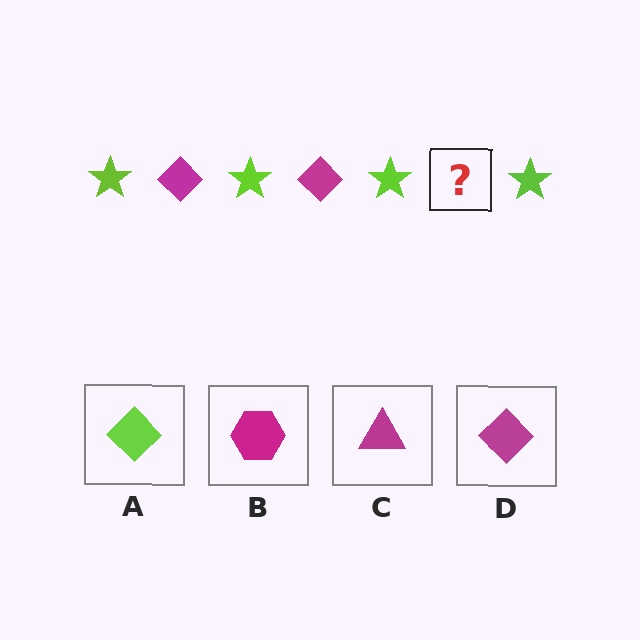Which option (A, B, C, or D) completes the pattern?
D.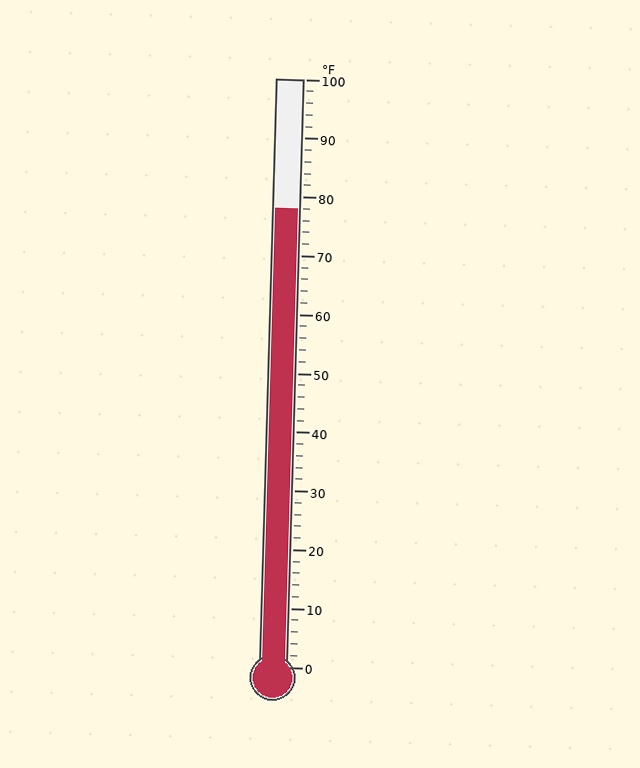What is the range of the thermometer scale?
The thermometer scale ranges from 0°F to 100°F.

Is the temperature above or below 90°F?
The temperature is below 90°F.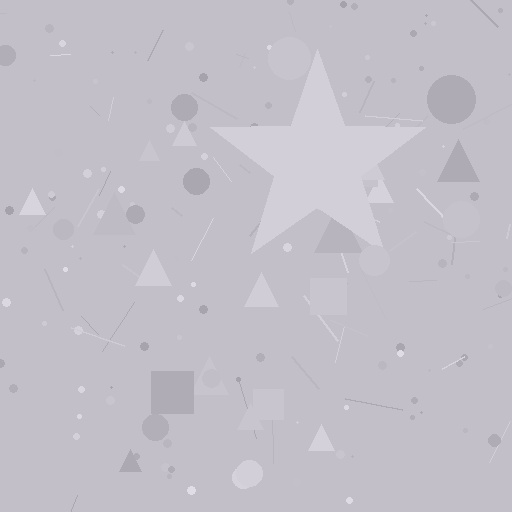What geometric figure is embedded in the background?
A star is embedded in the background.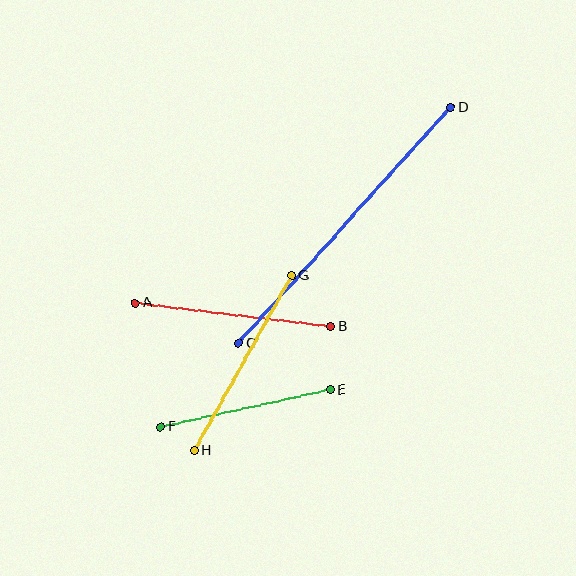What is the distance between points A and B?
The distance is approximately 197 pixels.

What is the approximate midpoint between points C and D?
The midpoint is at approximately (345, 225) pixels.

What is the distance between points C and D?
The distance is approximately 318 pixels.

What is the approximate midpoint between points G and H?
The midpoint is at approximately (243, 363) pixels.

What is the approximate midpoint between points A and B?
The midpoint is at approximately (233, 315) pixels.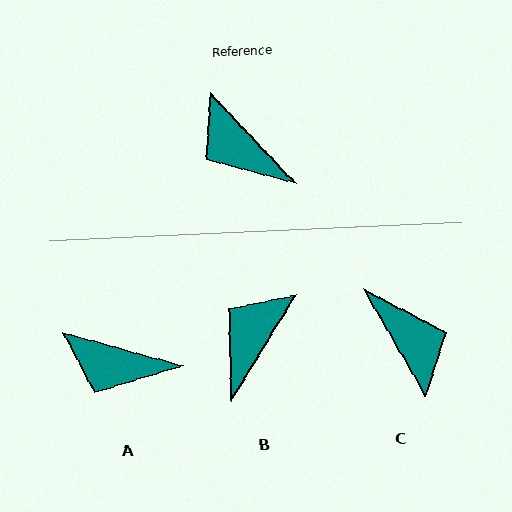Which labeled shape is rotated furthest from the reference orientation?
C, about 167 degrees away.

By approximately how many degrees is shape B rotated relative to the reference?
Approximately 74 degrees clockwise.